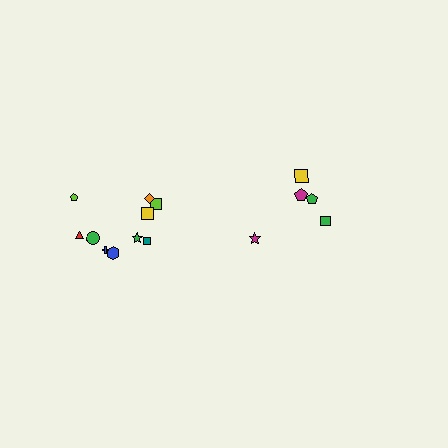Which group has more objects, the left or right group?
The left group.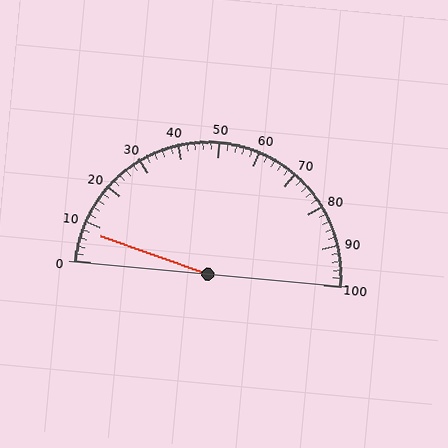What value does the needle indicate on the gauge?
The needle indicates approximately 8.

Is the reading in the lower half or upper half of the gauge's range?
The reading is in the lower half of the range (0 to 100).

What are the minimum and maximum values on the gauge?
The gauge ranges from 0 to 100.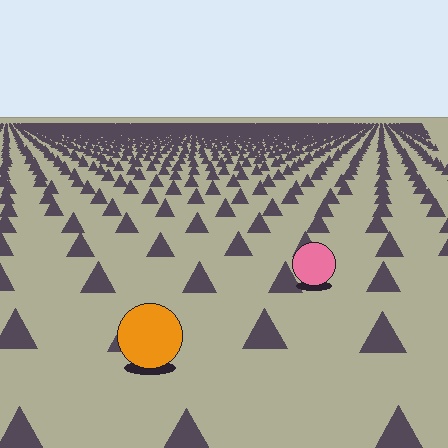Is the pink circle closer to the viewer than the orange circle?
No. The orange circle is closer — you can tell from the texture gradient: the ground texture is coarser near it.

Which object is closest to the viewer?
The orange circle is closest. The texture marks near it are larger and more spread out.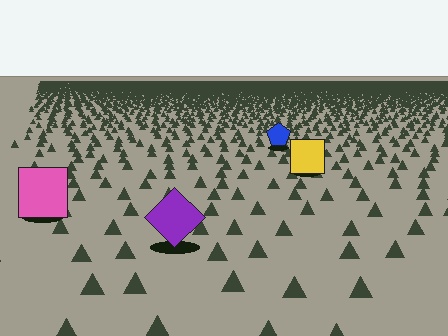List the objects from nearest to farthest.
From nearest to farthest: the purple diamond, the pink square, the yellow square, the blue pentagon.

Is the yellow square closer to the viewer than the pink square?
No. The pink square is closer — you can tell from the texture gradient: the ground texture is coarser near it.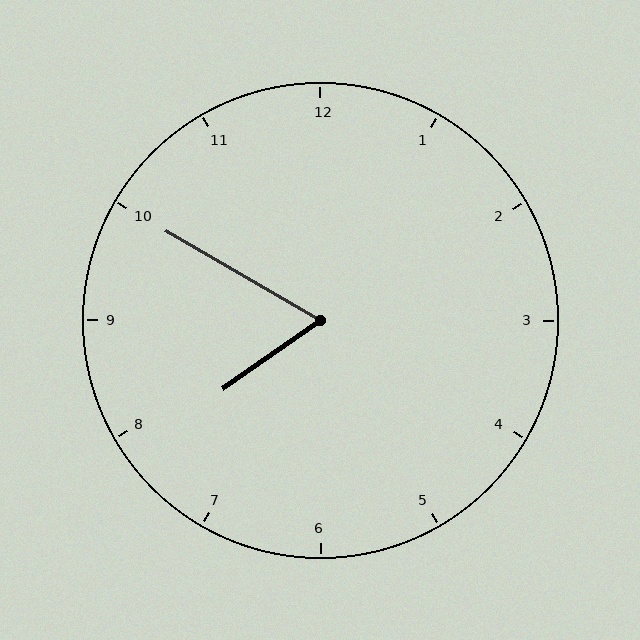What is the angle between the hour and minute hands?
Approximately 65 degrees.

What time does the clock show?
7:50.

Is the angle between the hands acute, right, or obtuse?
It is acute.